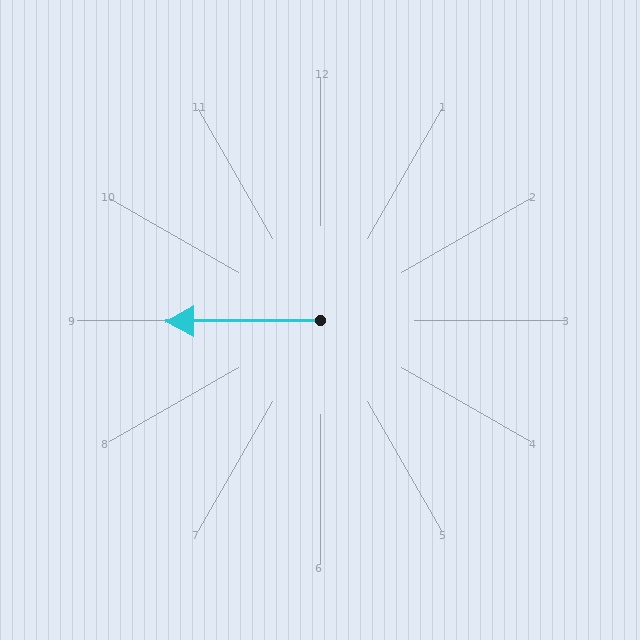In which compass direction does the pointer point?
West.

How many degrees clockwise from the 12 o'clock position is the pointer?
Approximately 269 degrees.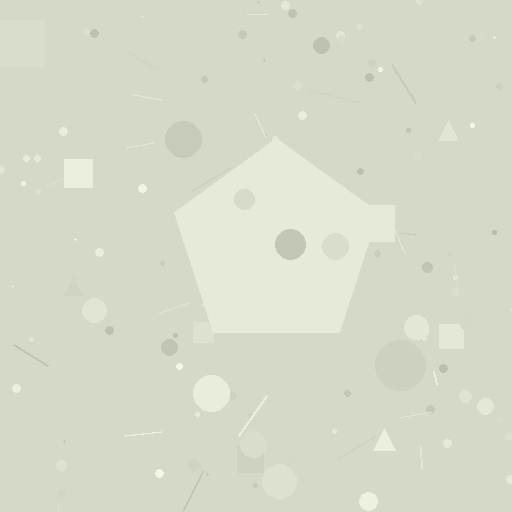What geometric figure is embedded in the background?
A pentagon is embedded in the background.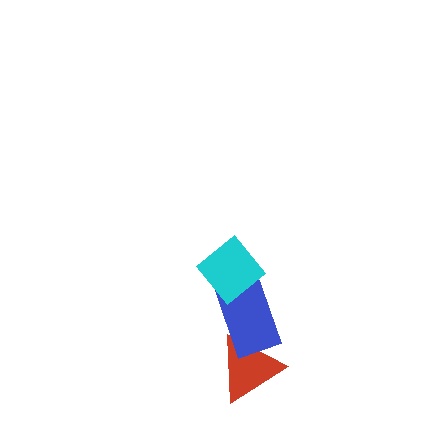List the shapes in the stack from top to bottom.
From top to bottom: the cyan diamond, the blue rectangle, the red triangle.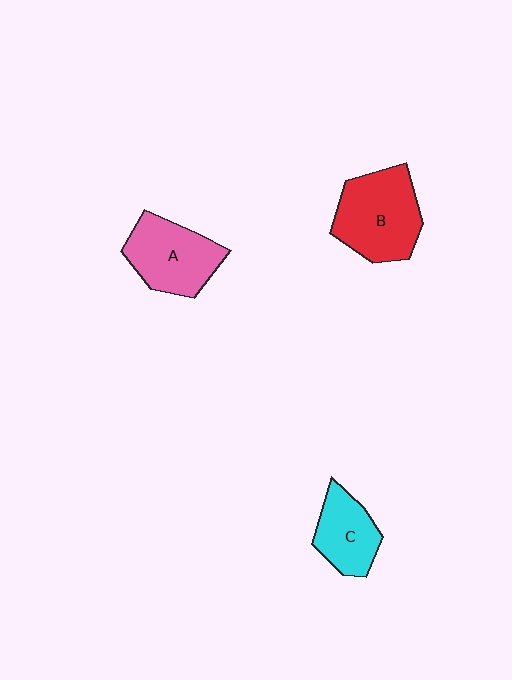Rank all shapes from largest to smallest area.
From largest to smallest: B (red), A (pink), C (cyan).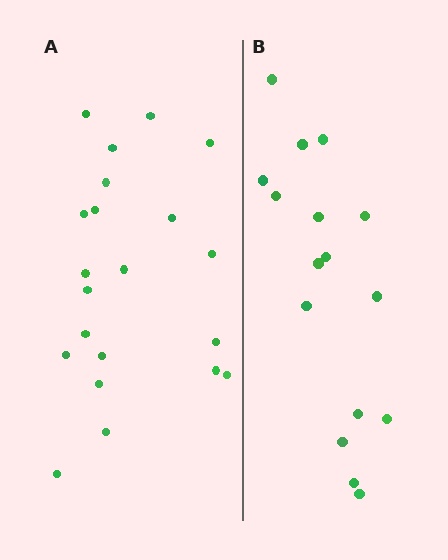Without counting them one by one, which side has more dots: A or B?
Region A (the left region) has more dots.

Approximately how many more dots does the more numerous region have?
Region A has about 5 more dots than region B.